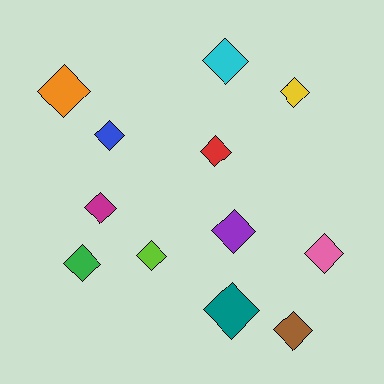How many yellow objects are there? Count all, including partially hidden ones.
There is 1 yellow object.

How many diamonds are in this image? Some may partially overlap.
There are 12 diamonds.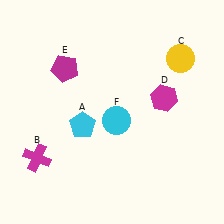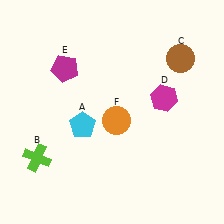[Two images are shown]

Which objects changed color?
B changed from magenta to lime. C changed from yellow to brown. F changed from cyan to orange.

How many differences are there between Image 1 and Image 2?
There are 3 differences between the two images.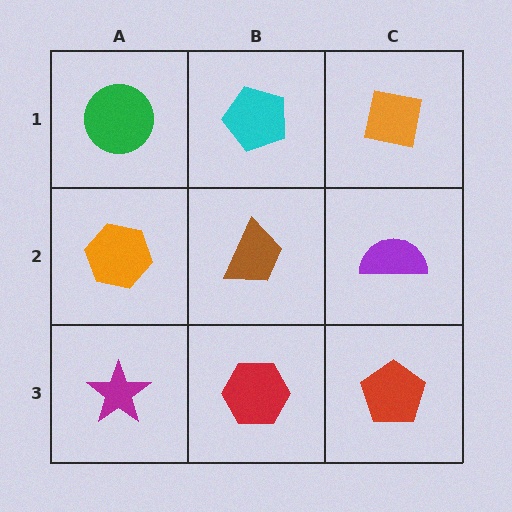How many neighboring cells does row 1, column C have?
2.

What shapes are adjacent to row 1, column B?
A brown trapezoid (row 2, column B), a green circle (row 1, column A), an orange square (row 1, column C).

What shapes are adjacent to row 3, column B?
A brown trapezoid (row 2, column B), a magenta star (row 3, column A), a red pentagon (row 3, column C).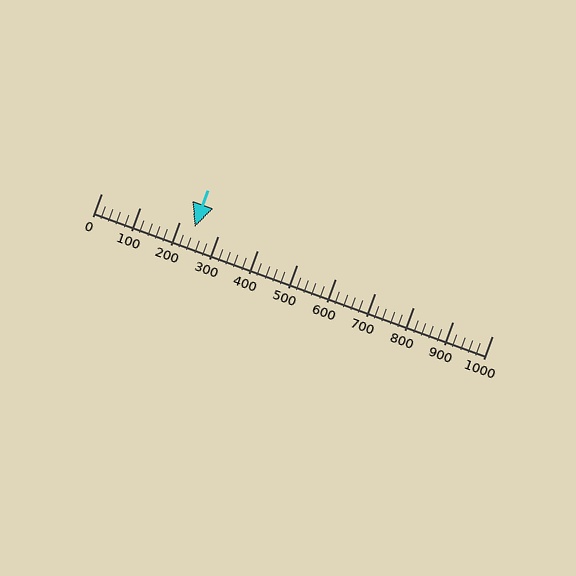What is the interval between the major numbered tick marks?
The major tick marks are spaced 100 units apart.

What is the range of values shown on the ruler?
The ruler shows values from 0 to 1000.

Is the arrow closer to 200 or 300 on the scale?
The arrow is closer to 200.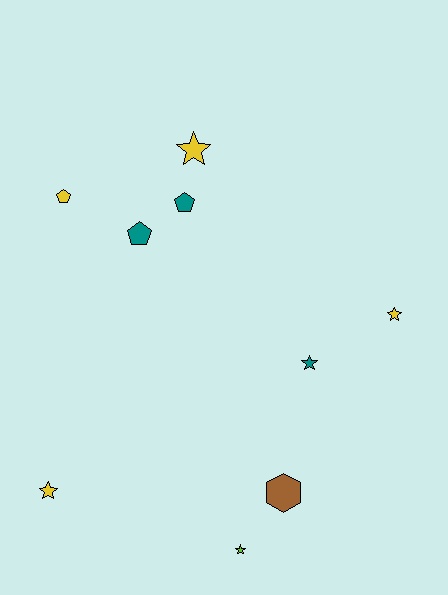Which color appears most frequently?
Yellow, with 4 objects.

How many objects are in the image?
There are 9 objects.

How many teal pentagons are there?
There are 2 teal pentagons.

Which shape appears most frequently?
Star, with 5 objects.